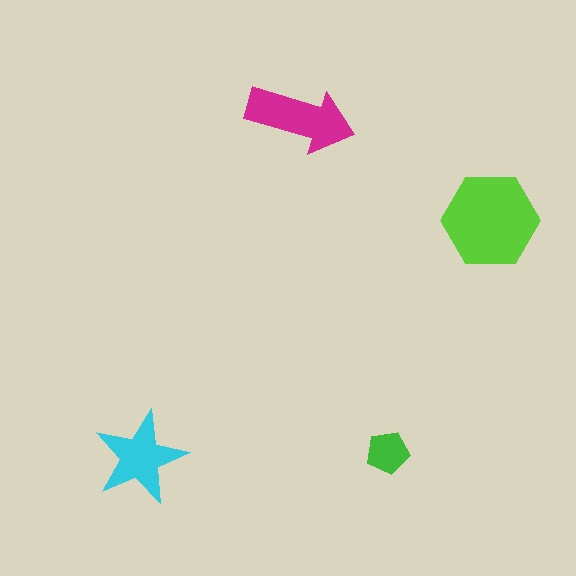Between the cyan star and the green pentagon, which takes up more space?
The cyan star.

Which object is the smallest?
The green pentagon.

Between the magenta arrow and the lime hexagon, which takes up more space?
The lime hexagon.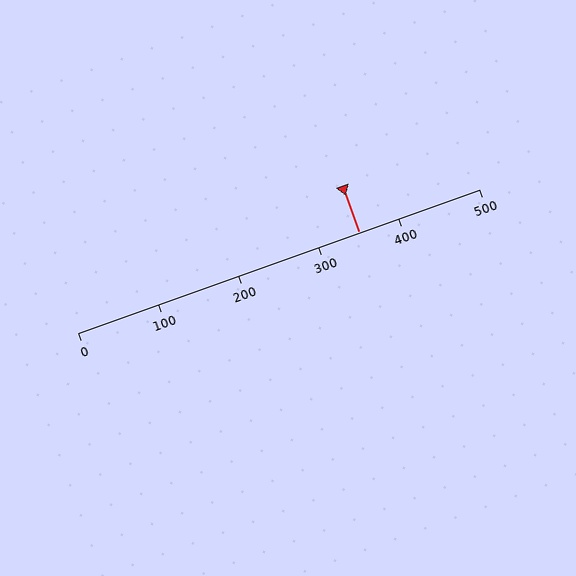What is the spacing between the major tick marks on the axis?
The major ticks are spaced 100 apart.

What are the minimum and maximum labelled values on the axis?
The axis runs from 0 to 500.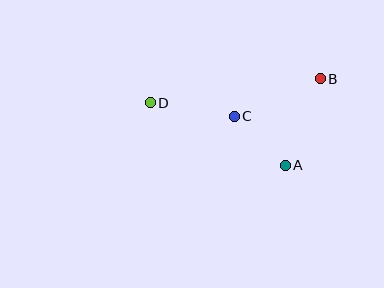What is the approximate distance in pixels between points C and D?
The distance between C and D is approximately 85 pixels.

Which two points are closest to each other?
Points A and C are closest to each other.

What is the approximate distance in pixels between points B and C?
The distance between B and C is approximately 94 pixels.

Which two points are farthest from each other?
Points B and D are farthest from each other.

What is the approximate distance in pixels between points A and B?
The distance between A and B is approximately 93 pixels.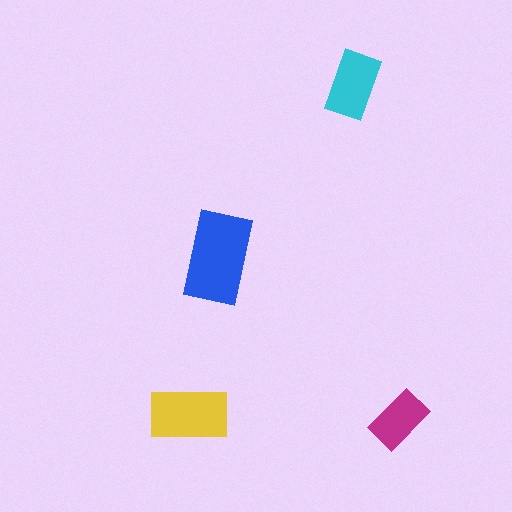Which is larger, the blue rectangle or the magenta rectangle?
The blue one.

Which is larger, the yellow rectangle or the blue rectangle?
The blue one.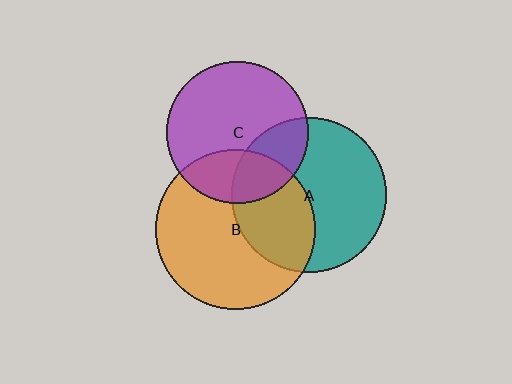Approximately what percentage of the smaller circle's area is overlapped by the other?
Approximately 30%.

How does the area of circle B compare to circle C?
Approximately 1.3 times.